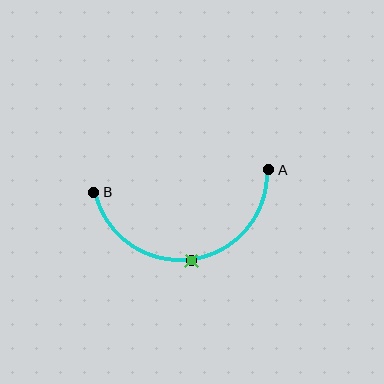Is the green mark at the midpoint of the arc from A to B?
Yes. The green mark lies on the arc at equal arc-length from both A and B — it is the arc midpoint.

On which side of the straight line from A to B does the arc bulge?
The arc bulges below the straight line connecting A and B.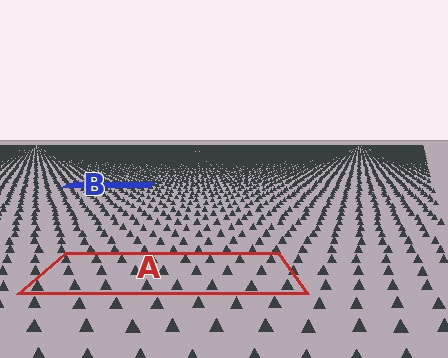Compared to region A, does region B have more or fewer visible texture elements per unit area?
Region B has more texture elements per unit area — they are packed more densely because it is farther away.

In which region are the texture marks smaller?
The texture marks are smaller in region B, because it is farther away.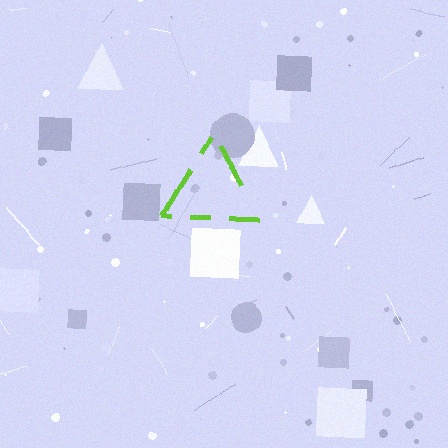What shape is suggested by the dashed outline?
The dashed outline suggests a triangle.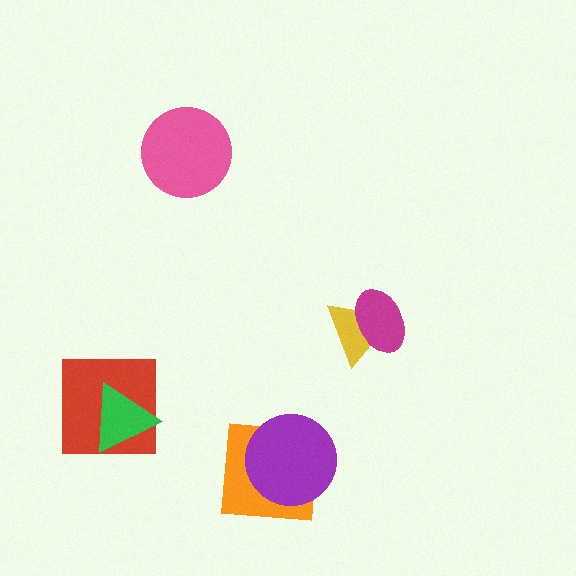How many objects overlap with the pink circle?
0 objects overlap with the pink circle.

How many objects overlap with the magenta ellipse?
1 object overlaps with the magenta ellipse.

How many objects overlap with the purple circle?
1 object overlaps with the purple circle.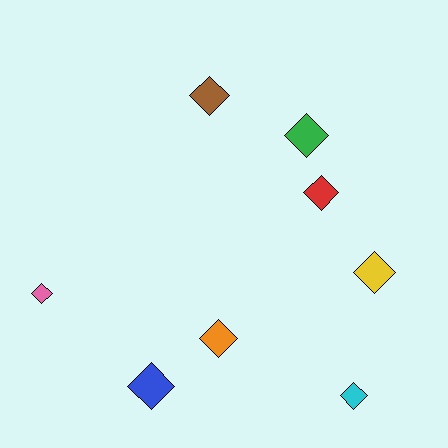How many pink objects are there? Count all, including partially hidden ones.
There is 1 pink object.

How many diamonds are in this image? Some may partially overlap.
There are 8 diamonds.